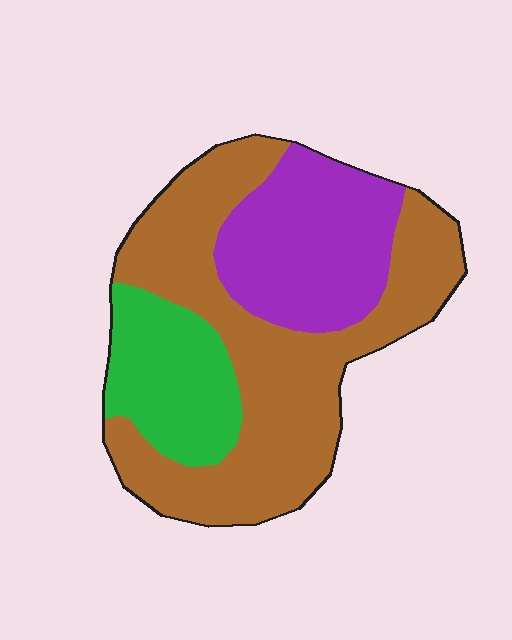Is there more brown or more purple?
Brown.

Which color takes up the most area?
Brown, at roughly 55%.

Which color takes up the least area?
Green, at roughly 20%.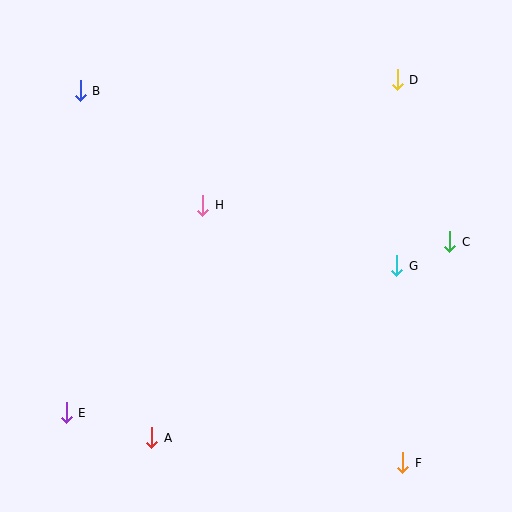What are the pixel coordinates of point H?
Point H is at (203, 206).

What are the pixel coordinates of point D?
Point D is at (397, 80).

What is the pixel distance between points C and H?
The distance between C and H is 250 pixels.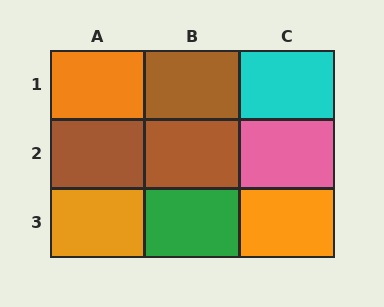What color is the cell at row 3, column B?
Green.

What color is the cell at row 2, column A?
Brown.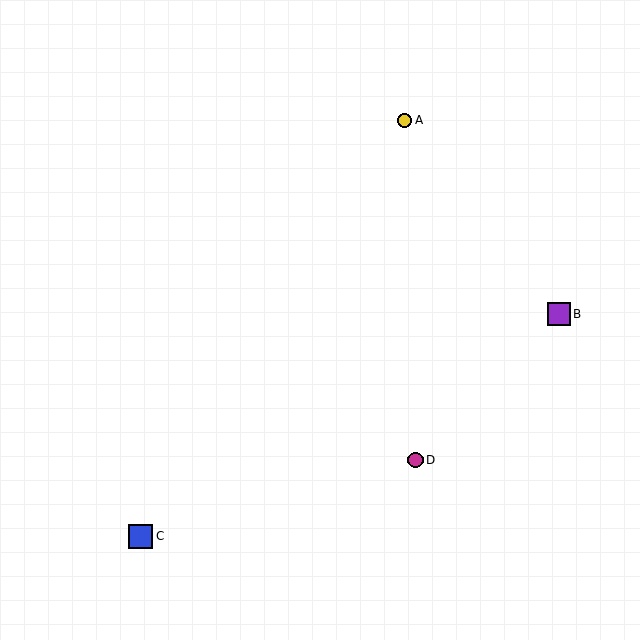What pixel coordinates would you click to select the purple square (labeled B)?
Click at (559, 314) to select the purple square B.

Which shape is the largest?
The blue square (labeled C) is the largest.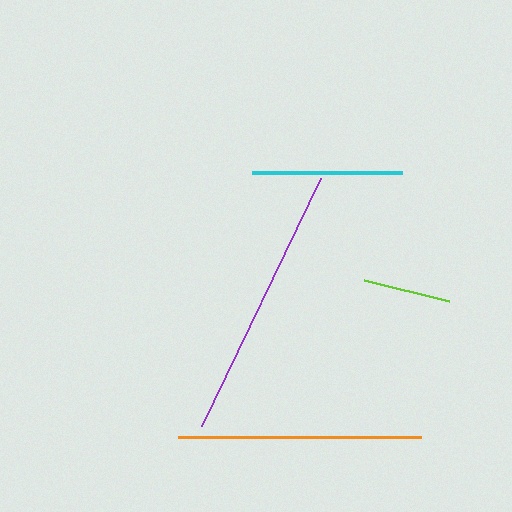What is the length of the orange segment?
The orange segment is approximately 243 pixels long.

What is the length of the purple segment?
The purple segment is approximately 275 pixels long.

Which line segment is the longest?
The purple line is the longest at approximately 275 pixels.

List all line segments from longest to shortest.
From longest to shortest: purple, orange, cyan, lime.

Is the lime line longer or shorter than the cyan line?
The cyan line is longer than the lime line.